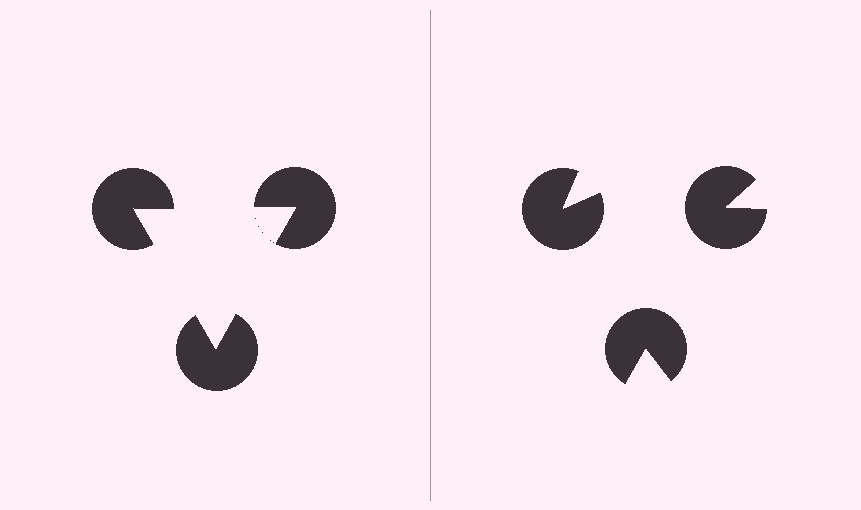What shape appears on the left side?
An illusory triangle.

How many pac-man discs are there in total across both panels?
6 — 3 on each side.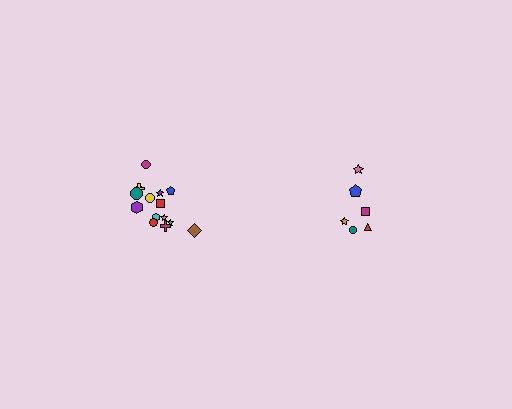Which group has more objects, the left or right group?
The left group.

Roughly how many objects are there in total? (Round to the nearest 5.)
Roughly 20 objects in total.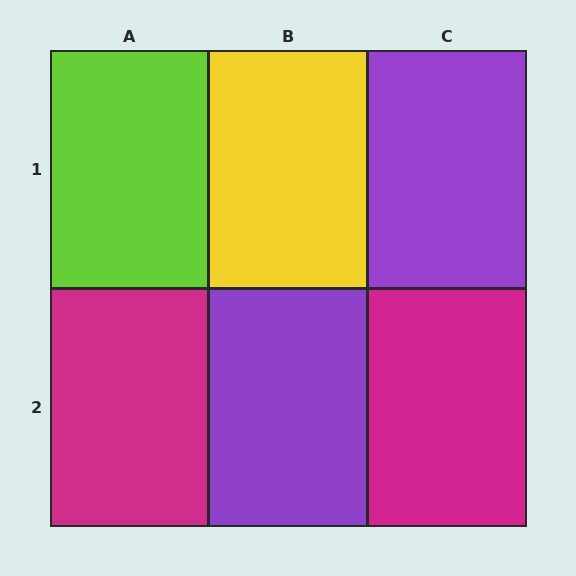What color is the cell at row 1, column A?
Lime.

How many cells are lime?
1 cell is lime.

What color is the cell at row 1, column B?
Yellow.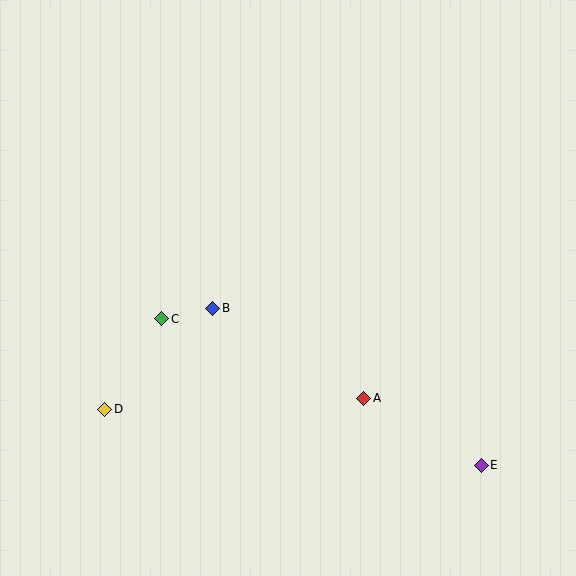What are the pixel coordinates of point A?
Point A is at (364, 398).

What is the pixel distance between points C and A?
The distance between C and A is 217 pixels.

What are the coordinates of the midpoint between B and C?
The midpoint between B and C is at (187, 314).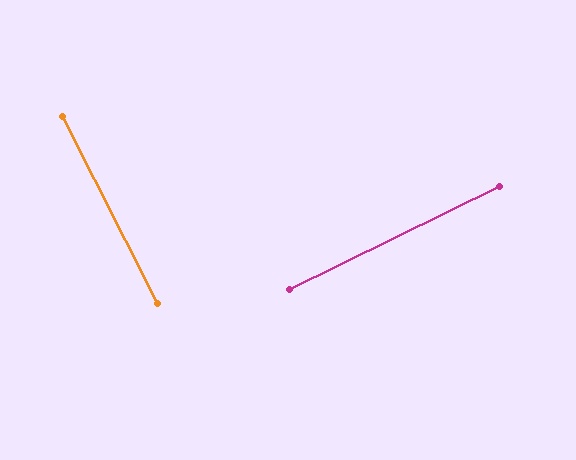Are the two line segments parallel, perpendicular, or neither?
Perpendicular — they meet at approximately 89°.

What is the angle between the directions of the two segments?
Approximately 89 degrees.